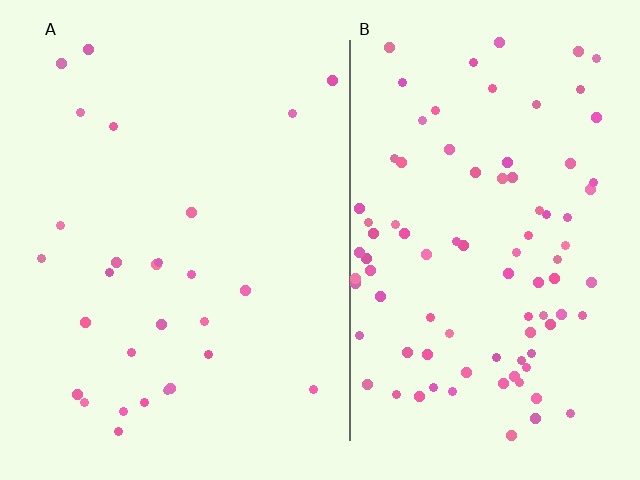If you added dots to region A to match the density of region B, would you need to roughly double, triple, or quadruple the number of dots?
Approximately triple.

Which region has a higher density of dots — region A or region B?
B (the right).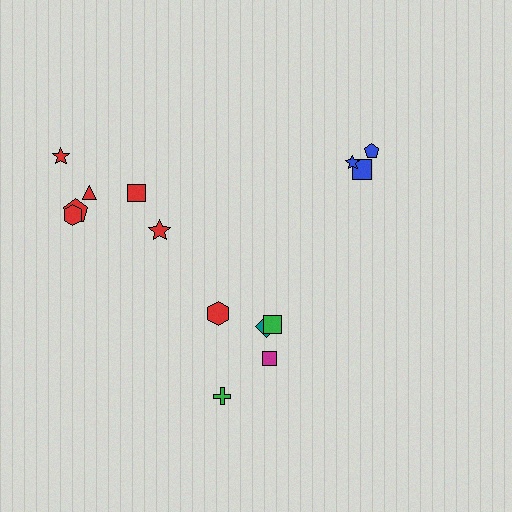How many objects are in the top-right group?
There are 3 objects.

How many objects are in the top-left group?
There are 6 objects.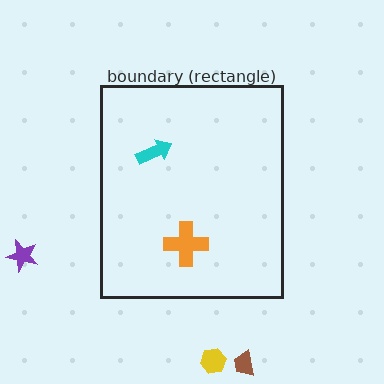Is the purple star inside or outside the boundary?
Outside.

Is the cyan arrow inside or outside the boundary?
Inside.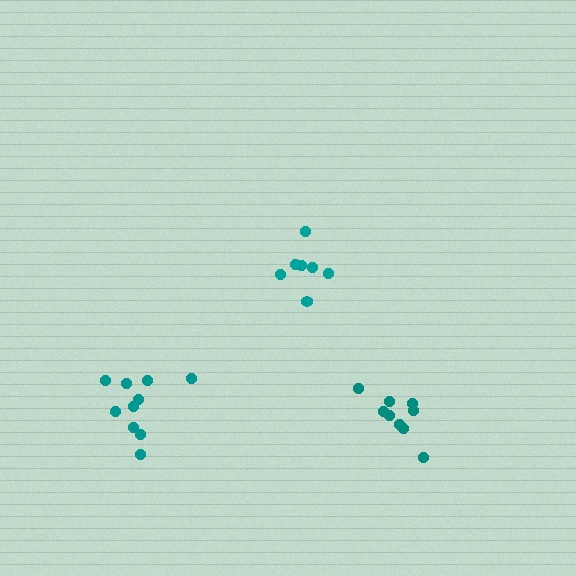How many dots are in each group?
Group 1: 7 dots, Group 2: 10 dots, Group 3: 9 dots (26 total).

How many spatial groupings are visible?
There are 3 spatial groupings.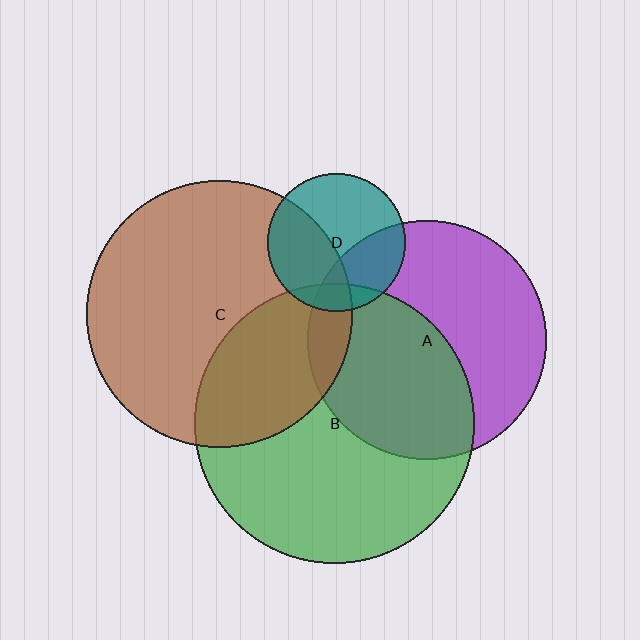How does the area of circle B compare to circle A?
Approximately 1.4 times.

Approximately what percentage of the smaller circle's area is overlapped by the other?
Approximately 40%.